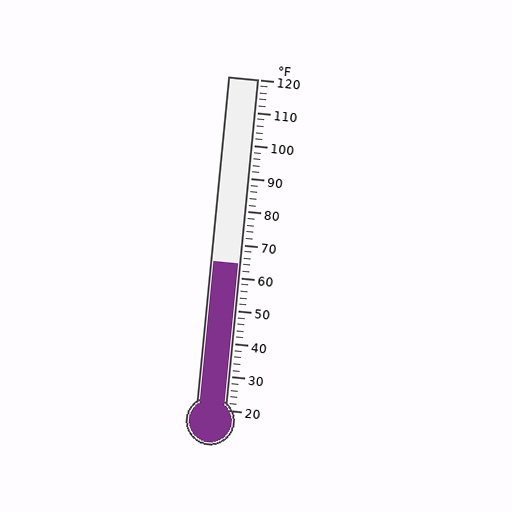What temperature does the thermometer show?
The thermometer shows approximately 64°F.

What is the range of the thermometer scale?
The thermometer scale ranges from 20°F to 120°F.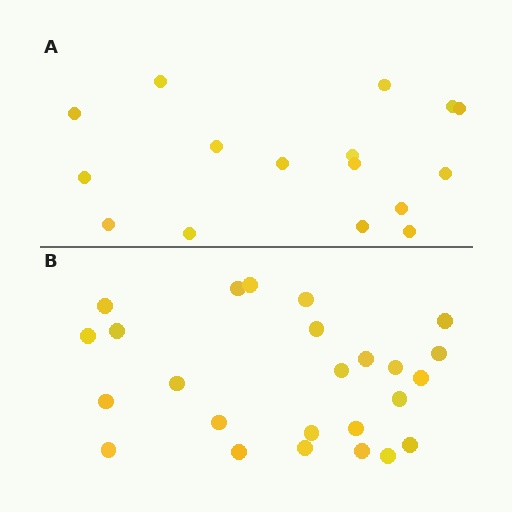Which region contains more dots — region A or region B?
Region B (the bottom region) has more dots.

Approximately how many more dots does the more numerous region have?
Region B has roughly 8 or so more dots than region A.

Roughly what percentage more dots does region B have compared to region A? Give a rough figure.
About 55% more.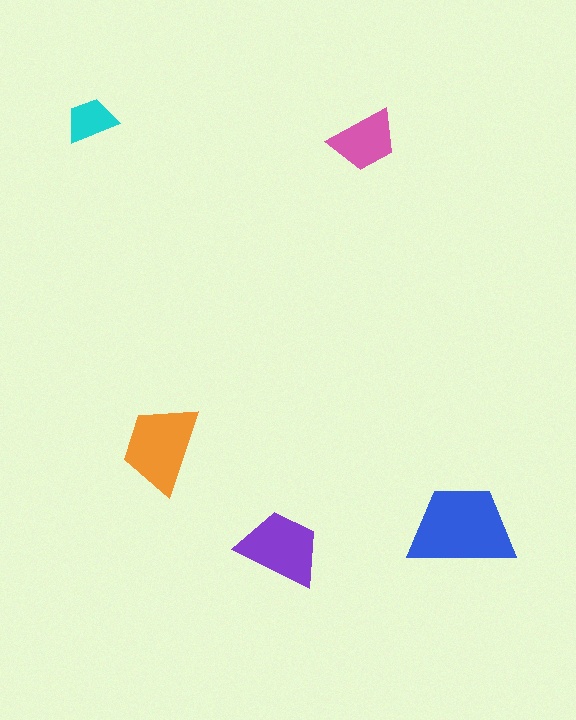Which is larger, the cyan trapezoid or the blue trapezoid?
The blue one.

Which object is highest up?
The cyan trapezoid is topmost.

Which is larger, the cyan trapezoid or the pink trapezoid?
The pink one.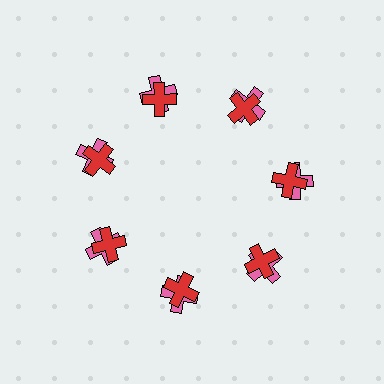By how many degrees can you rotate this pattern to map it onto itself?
The pattern maps onto itself every 51 degrees of rotation.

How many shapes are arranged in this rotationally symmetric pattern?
There are 14 shapes, arranged in 7 groups of 2.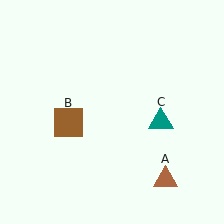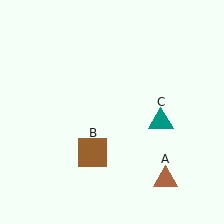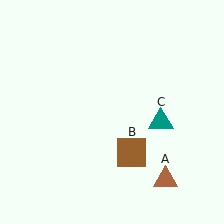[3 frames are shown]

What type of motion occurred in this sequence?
The brown square (object B) rotated counterclockwise around the center of the scene.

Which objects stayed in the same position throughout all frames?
Brown triangle (object A) and teal triangle (object C) remained stationary.